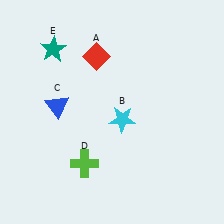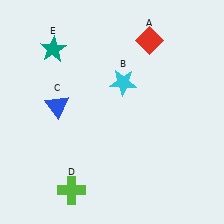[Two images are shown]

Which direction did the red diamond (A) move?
The red diamond (A) moved right.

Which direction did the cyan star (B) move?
The cyan star (B) moved up.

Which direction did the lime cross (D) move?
The lime cross (D) moved down.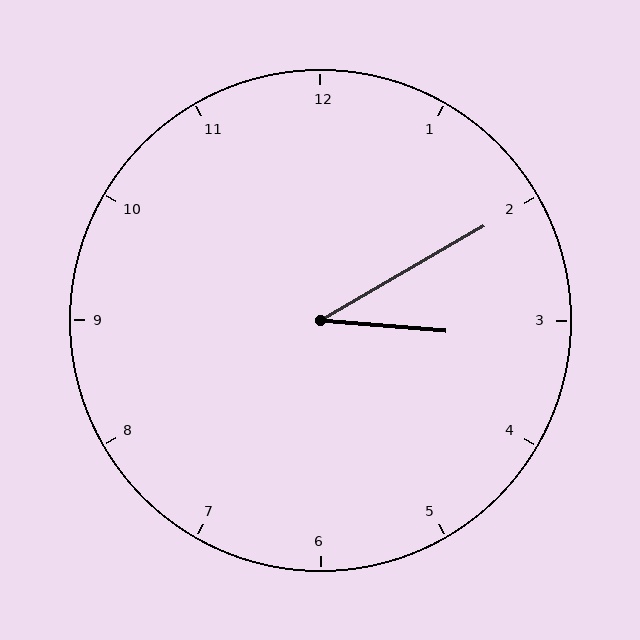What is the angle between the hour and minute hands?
Approximately 35 degrees.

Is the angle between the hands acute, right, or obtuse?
It is acute.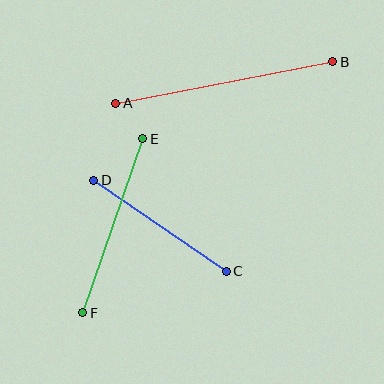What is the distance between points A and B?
The distance is approximately 221 pixels.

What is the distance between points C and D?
The distance is approximately 161 pixels.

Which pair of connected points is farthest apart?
Points A and B are farthest apart.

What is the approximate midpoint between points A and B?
The midpoint is at approximately (224, 82) pixels.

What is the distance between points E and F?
The distance is approximately 184 pixels.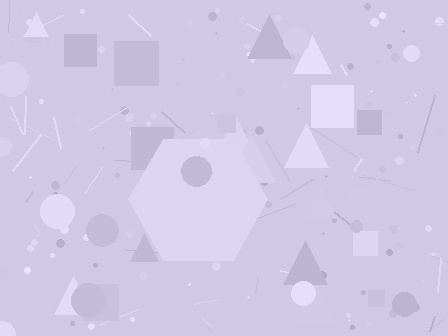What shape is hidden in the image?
A hexagon is hidden in the image.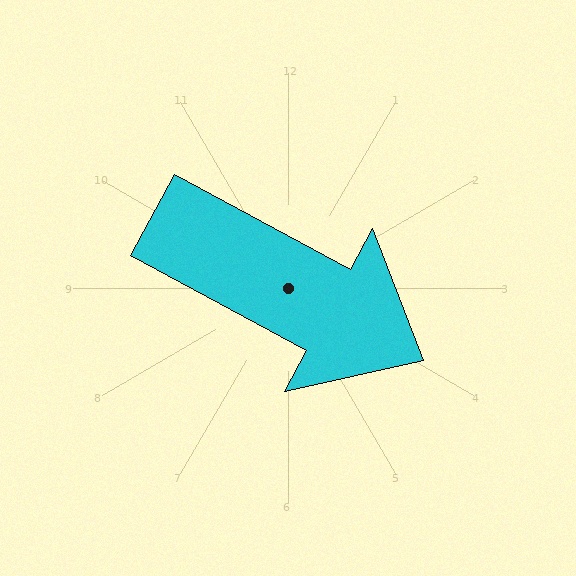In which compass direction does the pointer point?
Southeast.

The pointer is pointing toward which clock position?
Roughly 4 o'clock.